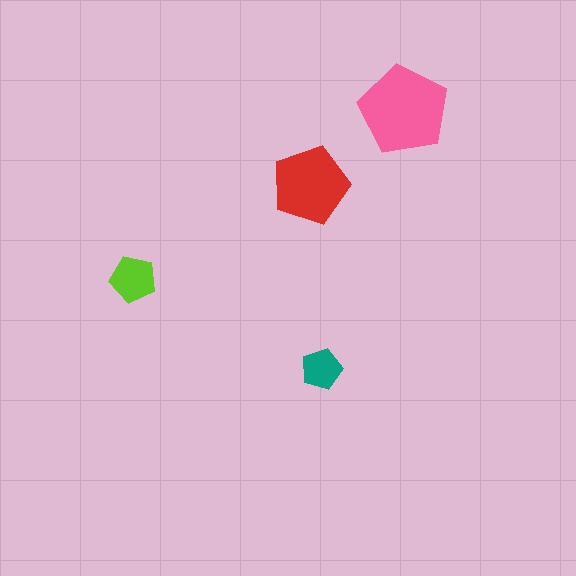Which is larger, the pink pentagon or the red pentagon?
The pink one.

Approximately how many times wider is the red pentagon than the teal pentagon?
About 2 times wider.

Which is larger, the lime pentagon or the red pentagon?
The red one.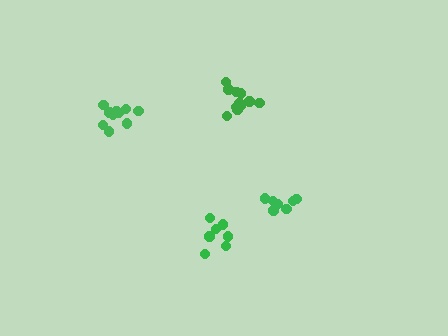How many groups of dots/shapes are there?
There are 4 groups.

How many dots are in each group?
Group 1: 10 dots, Group 2: 7 dots, Group 3: 11 dots, Group 4: 7 dots (35 total).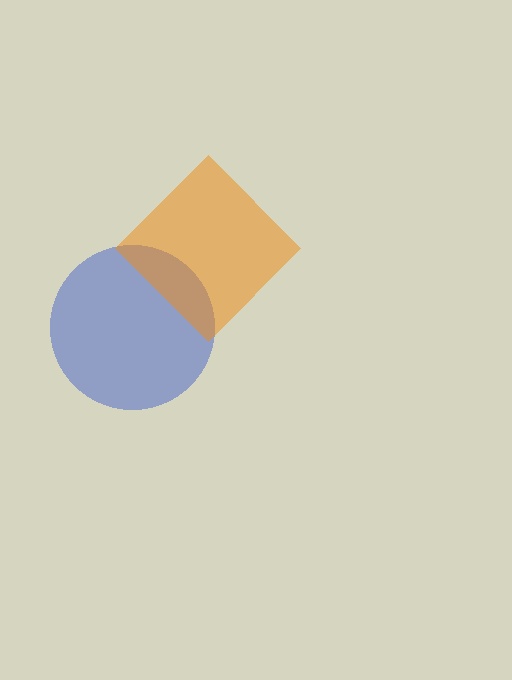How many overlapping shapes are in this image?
There are 2 overlapping shapes in the image.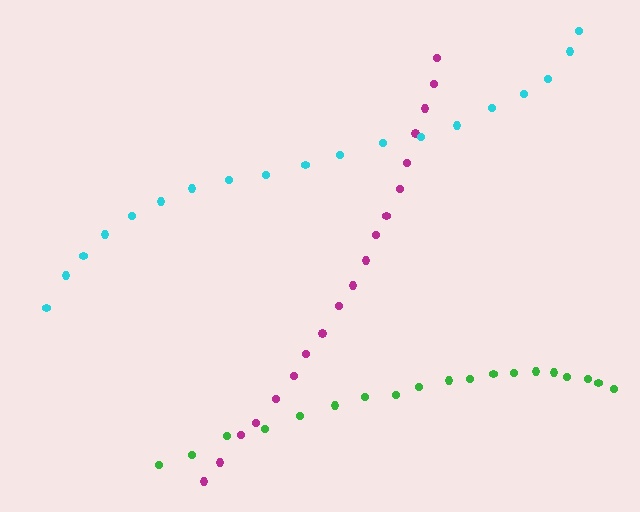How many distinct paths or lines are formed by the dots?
There are 3 distinct paths.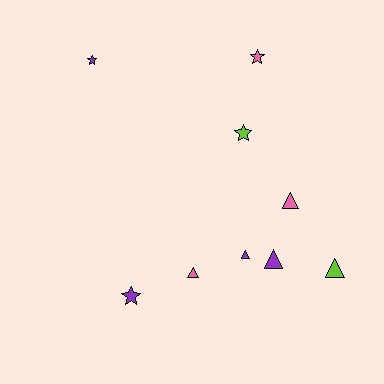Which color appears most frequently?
Purple, with 4 objects.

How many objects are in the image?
There are 9 objects.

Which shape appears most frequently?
Triangle, with 5 objects.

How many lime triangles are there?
There is 1 lime triangle.